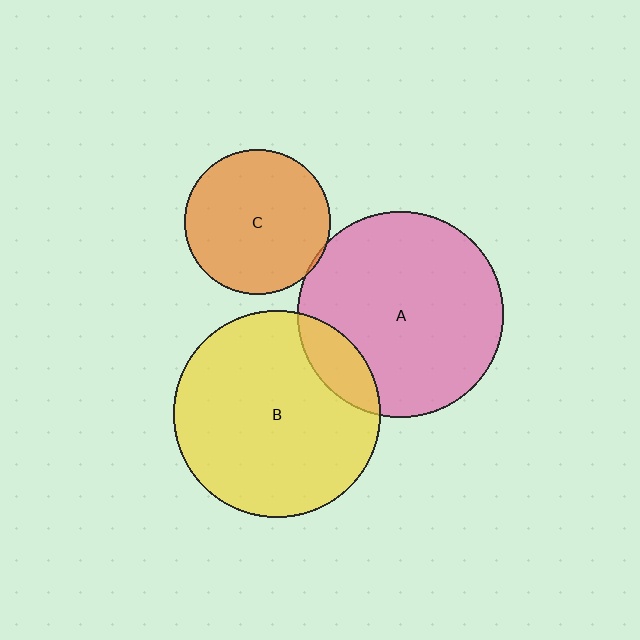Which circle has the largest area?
Circle B (yellow).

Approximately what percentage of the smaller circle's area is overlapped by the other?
Approximately 15%.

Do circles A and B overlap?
Yes.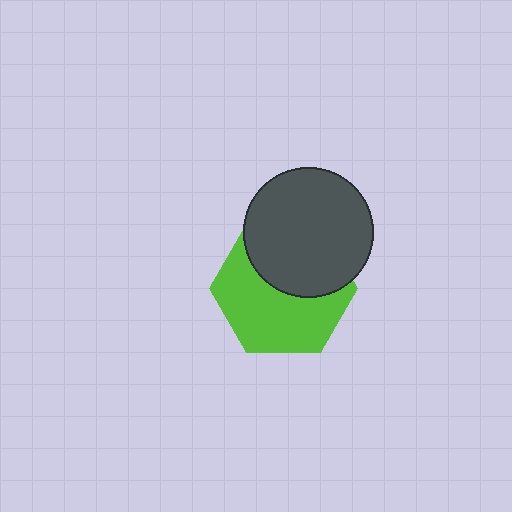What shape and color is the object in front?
The object in front is a dark gray circle.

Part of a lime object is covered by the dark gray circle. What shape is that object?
It is a hexagon.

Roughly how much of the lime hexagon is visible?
About half of it is visible (roughly 58%).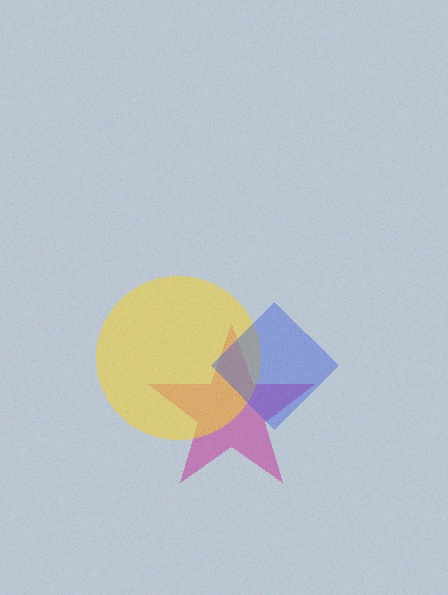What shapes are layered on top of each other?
The layered shapes are: a magenta star, a yellow circle, a blue diamond.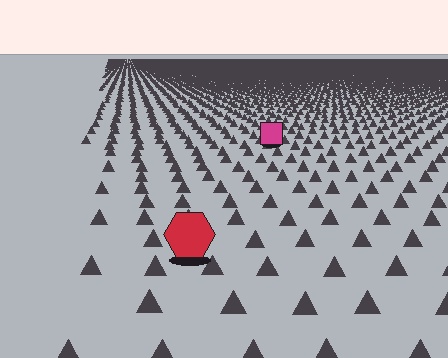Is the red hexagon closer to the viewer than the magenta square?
Yes. The red hexagon is closer — you can tell from the texture gradient: the ground texture is coarser near it.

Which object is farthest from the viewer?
The magenta square is farthest from the viewer. It appears smaller and the ground texture around it is denser.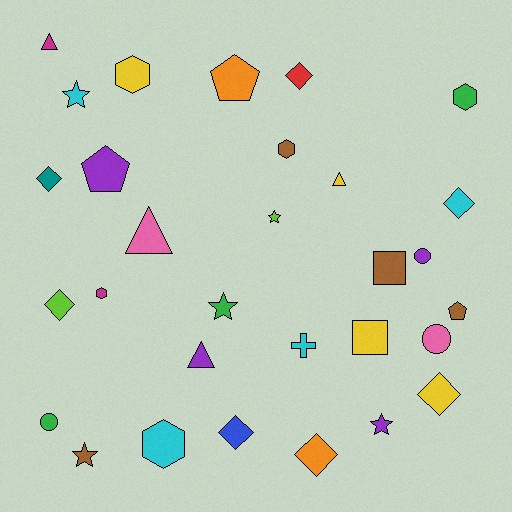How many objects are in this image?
There are 30 objects.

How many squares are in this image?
There are 2 squares.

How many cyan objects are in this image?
There are 4 cyan objects.